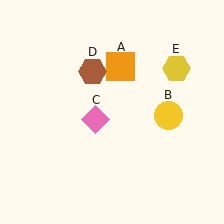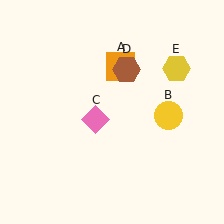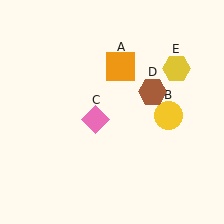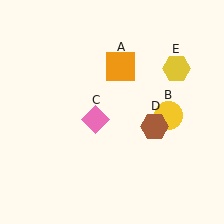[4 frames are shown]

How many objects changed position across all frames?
1 object changed position: brown hexagon (object D).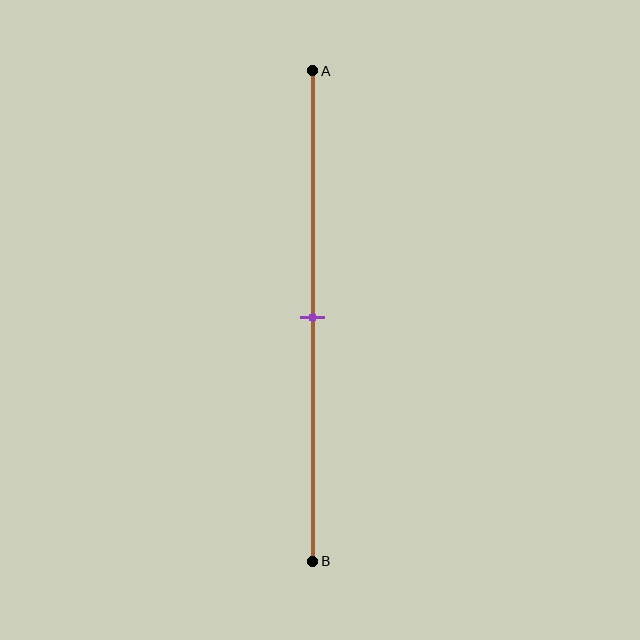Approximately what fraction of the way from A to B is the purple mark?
The purple mark is approximately 50% of the way from A to B.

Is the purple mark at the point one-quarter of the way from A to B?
No, the mark is at about 50% from A, not at the 25% one-quarter point.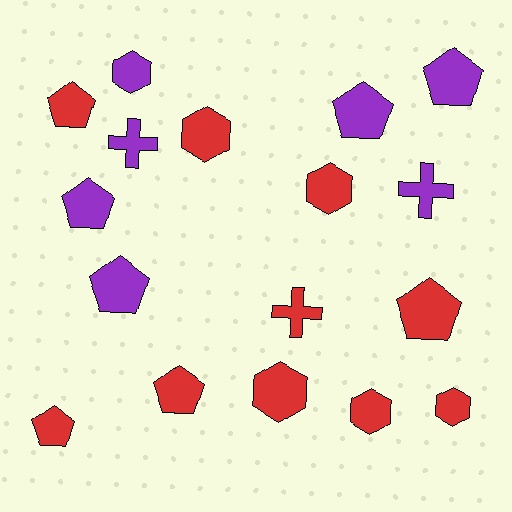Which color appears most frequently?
Red, with 10 objects.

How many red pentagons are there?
There are 4 red pentagons.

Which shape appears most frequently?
Pentagon, with 8 objects.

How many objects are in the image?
There are 17 objects.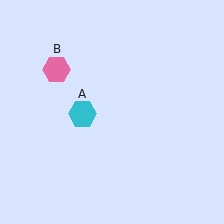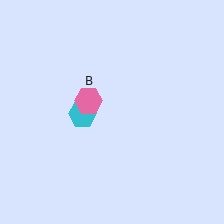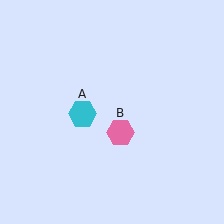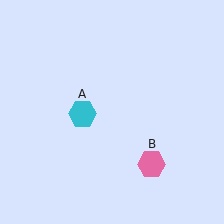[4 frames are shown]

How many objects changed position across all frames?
1 object changed position: pink hexagon (object B).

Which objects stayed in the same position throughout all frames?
Cyan hexagon (object A) remained stationary.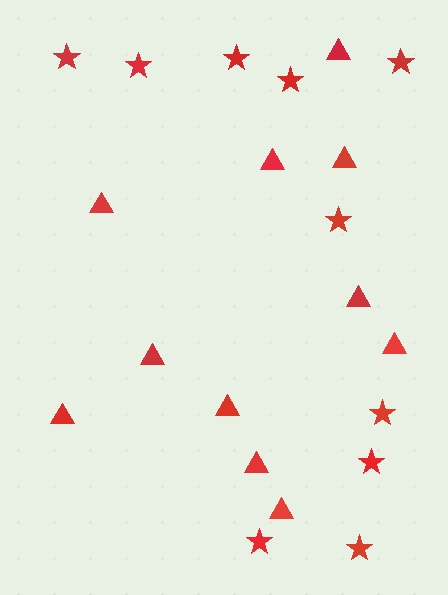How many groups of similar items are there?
There are 2 groups: one group of stars (10) and one group of triangles (11).